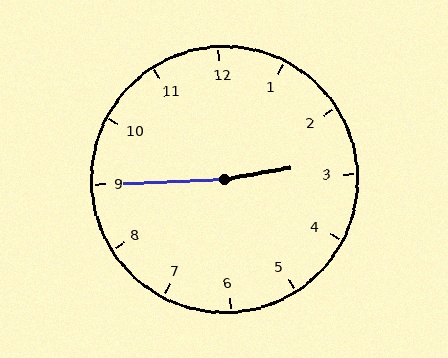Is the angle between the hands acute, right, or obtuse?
It is obtuse.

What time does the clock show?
2:45.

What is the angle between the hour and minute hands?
Approximately 172 degrees.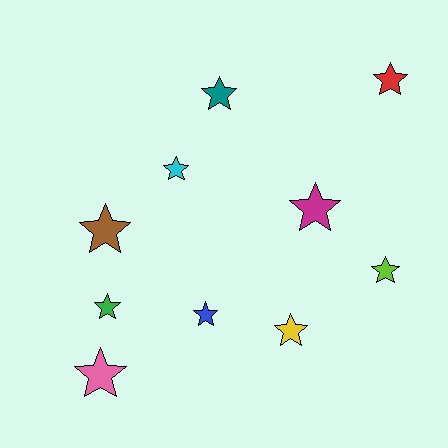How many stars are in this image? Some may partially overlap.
There are 10 stars.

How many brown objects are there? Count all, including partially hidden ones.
There is 1 brown object.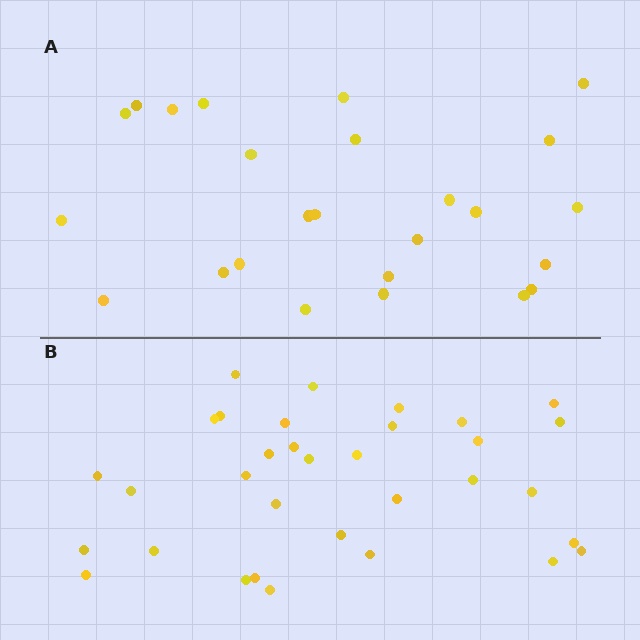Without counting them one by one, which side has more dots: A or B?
Region B (the bottom region) has more dots.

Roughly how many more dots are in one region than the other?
Region B has roughly 8 or so more dots than region A.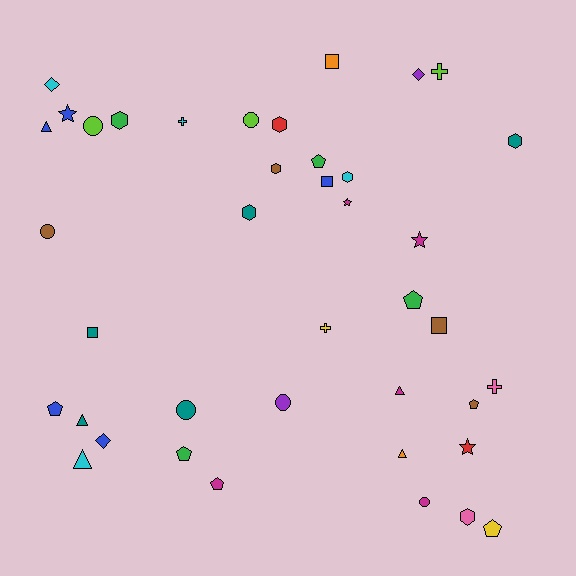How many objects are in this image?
There are 40 objects.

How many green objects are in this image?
There are 4 green objects.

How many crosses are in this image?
There are 4 crosses.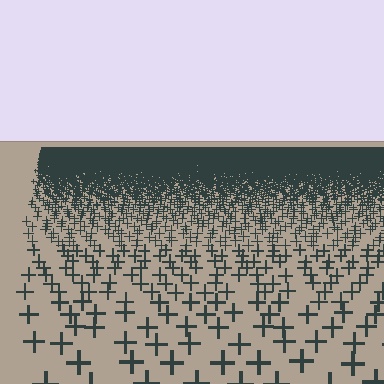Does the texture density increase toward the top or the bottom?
Density increases toward the top.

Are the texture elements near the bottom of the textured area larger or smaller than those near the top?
Larger. Near the bottom, elements are closer to the viewer and appear at a bigger on-screen size.